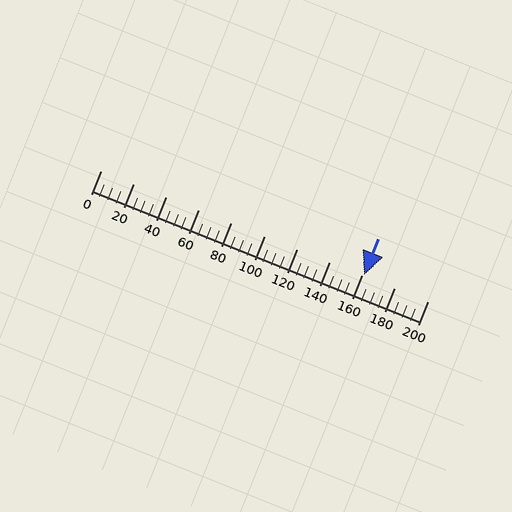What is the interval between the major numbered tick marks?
The major tick marks are spaced 20 units apart.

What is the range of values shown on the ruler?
The ruler shows values from 0 to 200.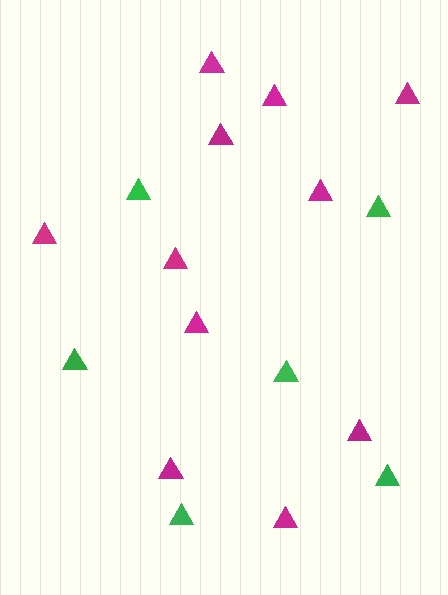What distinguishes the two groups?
There are 2 groups: one group of magenta triangles (11) and one group of green triangles (6).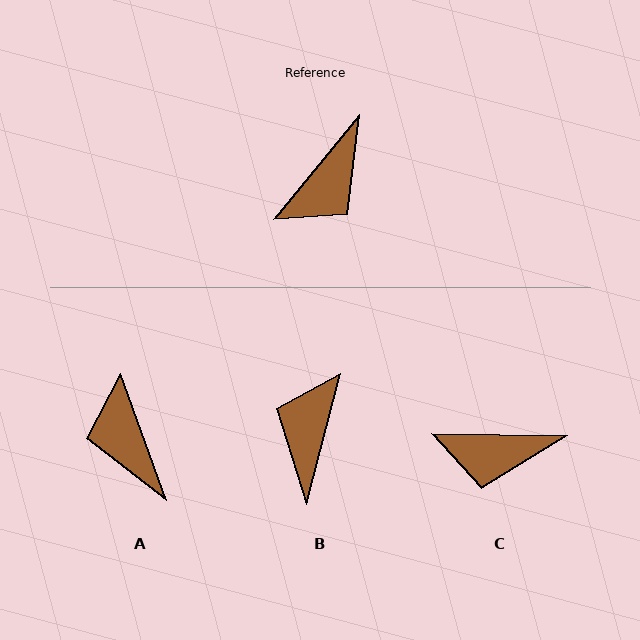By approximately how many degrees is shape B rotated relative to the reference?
Approximately 155 degrees clockwise.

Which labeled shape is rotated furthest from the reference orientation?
B, about 155 degrees away.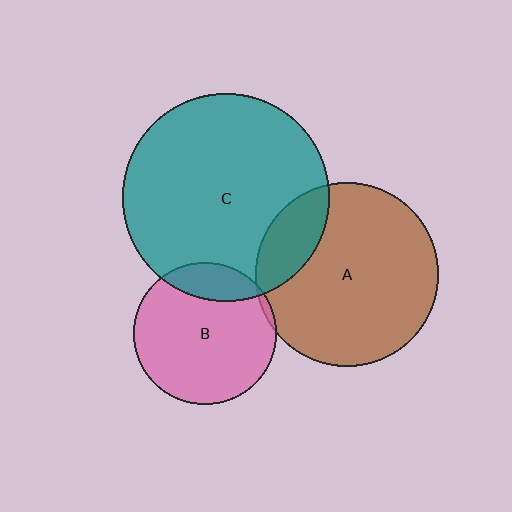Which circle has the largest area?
Circle C (teal).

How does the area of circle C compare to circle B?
Approximately 2.1 times.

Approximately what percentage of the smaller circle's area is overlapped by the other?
Approximately 15%.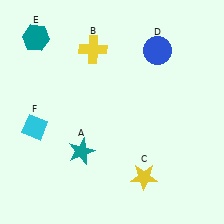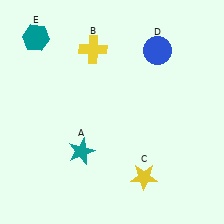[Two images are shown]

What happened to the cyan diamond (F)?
The cyan diamond (F) was removed in Image 2. It was in the bottom-left area of Image 1.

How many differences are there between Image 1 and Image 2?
There is 1 difference between the two images.